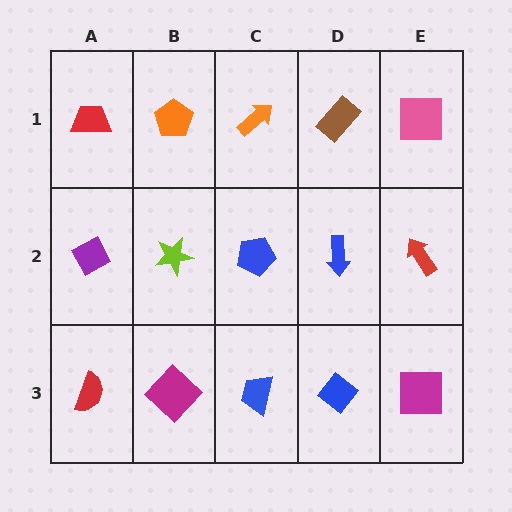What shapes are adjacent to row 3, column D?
A blue arrow (row 2, column D), a blue trapezoid (row 3, column C), a magenta square (row 3, column E).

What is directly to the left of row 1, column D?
An orange arrow.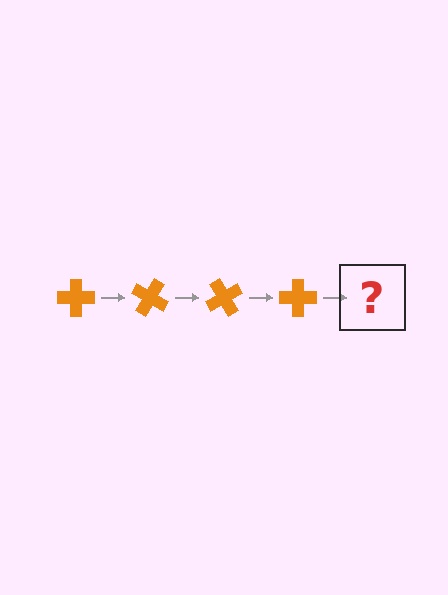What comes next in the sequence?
The next element should be an orange cross rotated 120 degrees.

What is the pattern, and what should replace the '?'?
The pattern is that the cross rotates 30 degrees each step. The '?' should be an orange cross rotated 120 degrees.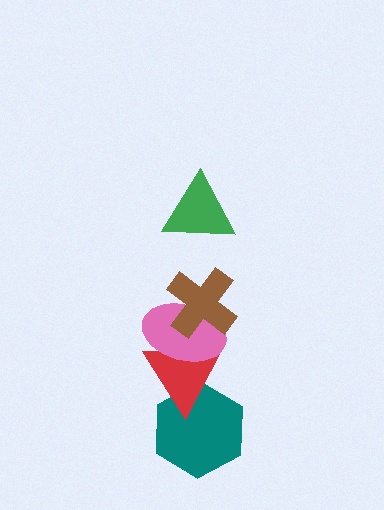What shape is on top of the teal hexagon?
The red triangle is on top of the teal hexagon.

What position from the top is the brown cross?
The brown cross is 2nd from the top.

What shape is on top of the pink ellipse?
The brown cross is on top of the pink ellipse.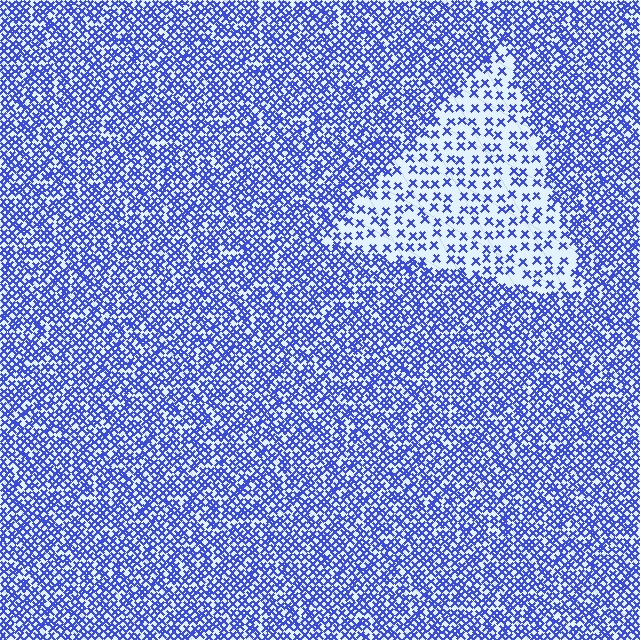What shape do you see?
I see a triangle.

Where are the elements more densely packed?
The elements are more densely packed outside the triangle boundary.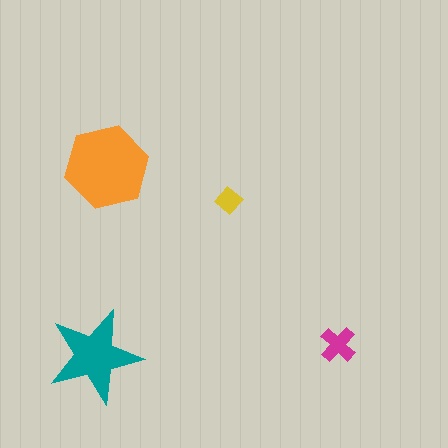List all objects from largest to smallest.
The orange hexagon, the teal star, the magenta cross, the yellow diamond.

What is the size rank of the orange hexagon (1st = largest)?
1st.